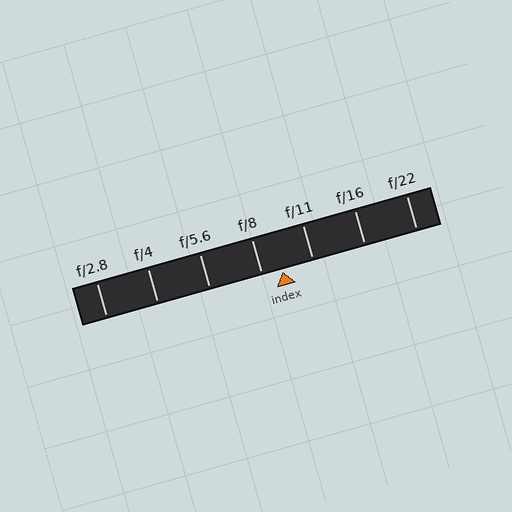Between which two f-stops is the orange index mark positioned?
The index mark is between f/8 and f/11.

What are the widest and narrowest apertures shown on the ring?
The widest aperture shown is f/2.8 and the narrowest is f/22.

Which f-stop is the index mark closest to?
The index mark is closest to f/8.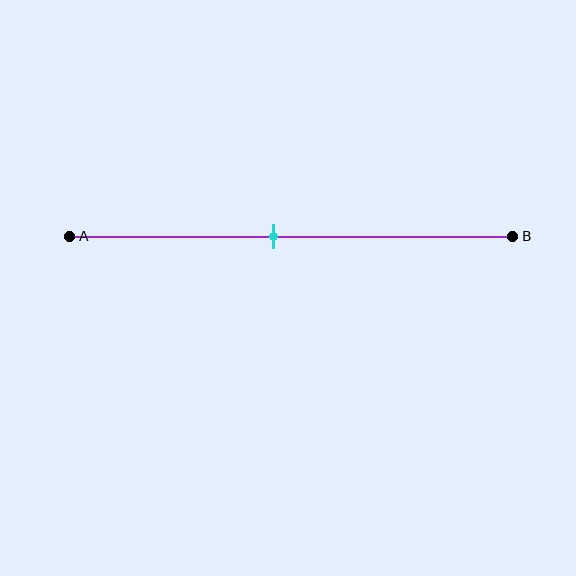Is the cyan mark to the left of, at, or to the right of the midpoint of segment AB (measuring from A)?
The cyan mark is to the left of the midpoint of segment AB.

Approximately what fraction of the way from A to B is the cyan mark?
The cyan mark is approximately 45% of the way from A to B.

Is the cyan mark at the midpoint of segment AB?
No, the mark is at about 45% from A, not at the 50% midpoint.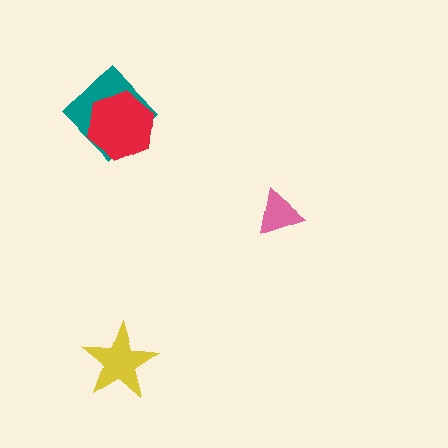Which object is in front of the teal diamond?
The red hexagon is in front of the teal diamond.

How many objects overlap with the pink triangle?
0 objects overlap with the pink triangle.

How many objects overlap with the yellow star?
0 objects overlap with the yellow star.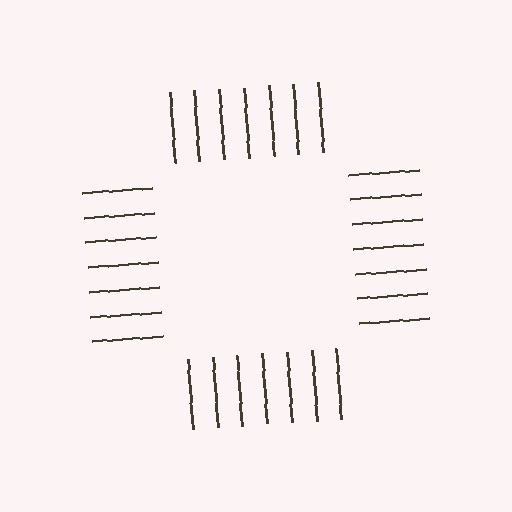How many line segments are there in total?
28 — 7 along each of the 4 edges.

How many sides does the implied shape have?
4 sides — the line-ends trace a square.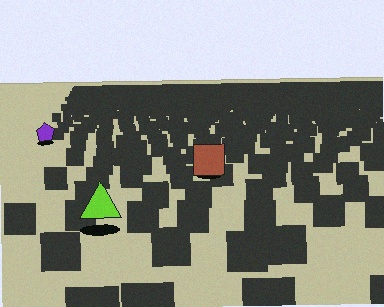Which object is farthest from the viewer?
The purple pentagon is farthest from the viewer. It appears smaller and the ground texture around it is denser.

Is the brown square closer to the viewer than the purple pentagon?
Yes. The brown square is closer — you can tell from the texture gradient: the ground texture is coarser near it.